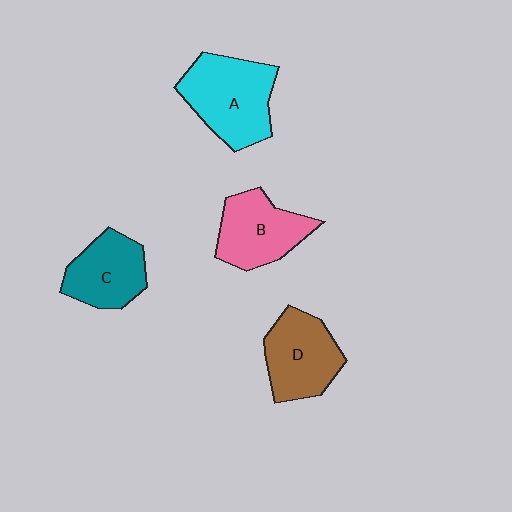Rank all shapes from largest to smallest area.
From largest to smallest: A (cyan), D (brown), B (pink), C (teal).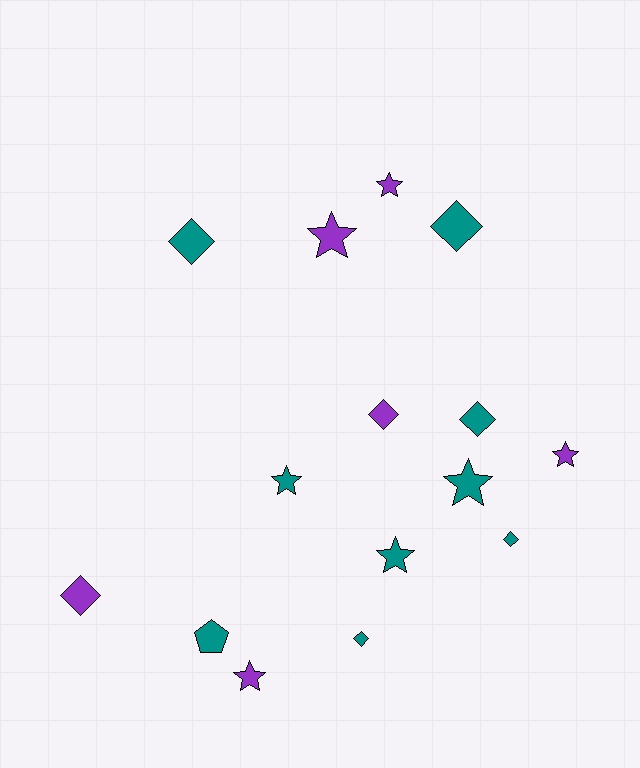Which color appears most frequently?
Teal, with 9 objects.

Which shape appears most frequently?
Star, with 7 objects.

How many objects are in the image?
There are 15 objects.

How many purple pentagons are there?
There are no purple pentagons.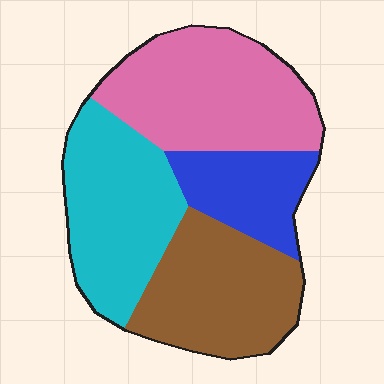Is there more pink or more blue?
Pink.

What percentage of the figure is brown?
Brown covers about 25% of the figure.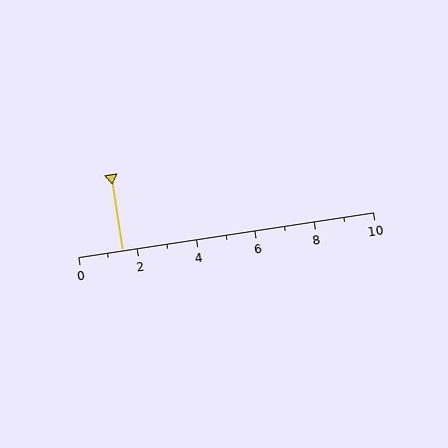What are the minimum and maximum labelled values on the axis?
The axis runs from 0 to 10.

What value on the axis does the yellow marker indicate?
The marker indicates approximately 1.5.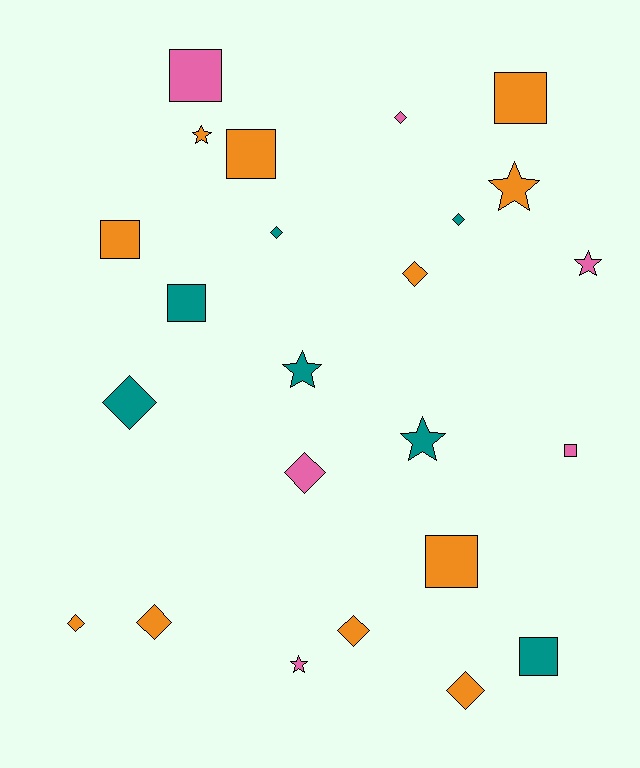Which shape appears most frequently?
Diamond, with 10 objects.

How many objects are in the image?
There are 24 objects.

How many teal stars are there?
There are 2 teal stars.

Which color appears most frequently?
Orange, with 11 objects.